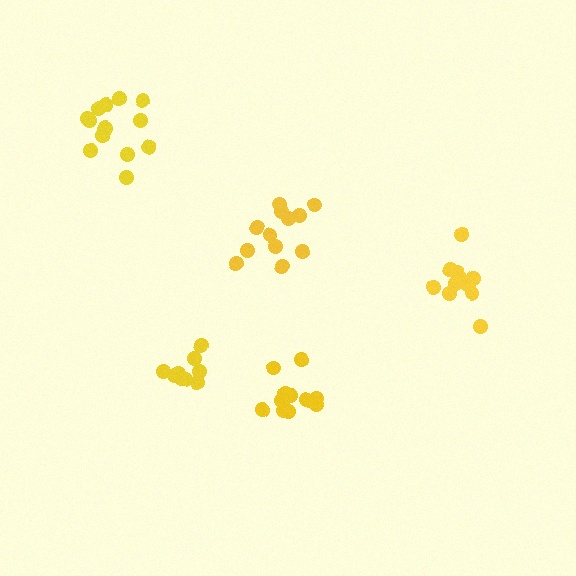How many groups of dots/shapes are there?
There are 5 groups.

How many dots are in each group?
Group 1: 12 dots, Group 2: 14 dots, Group 3: 13 dots, Group 4: 9 dots, Group 5: 12 dots (60 total).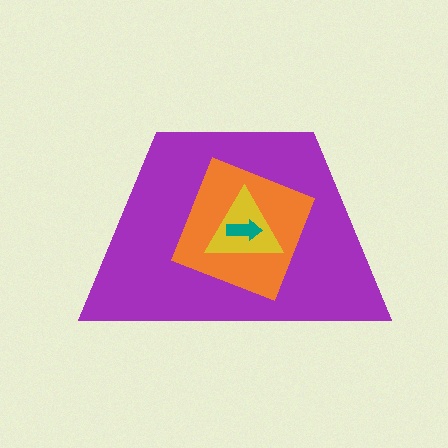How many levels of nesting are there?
4.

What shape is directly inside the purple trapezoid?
The orange square.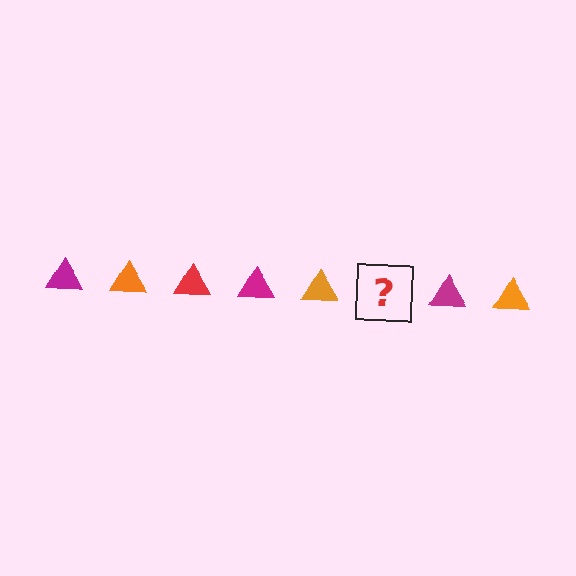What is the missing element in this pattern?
The missing element is a red triangle.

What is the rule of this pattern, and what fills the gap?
The rule is that the pattern cycles through magenta, orange, red triangles. The gap should be filled with a red triangle.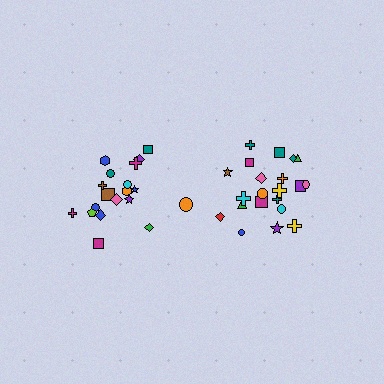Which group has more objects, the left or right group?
The right group.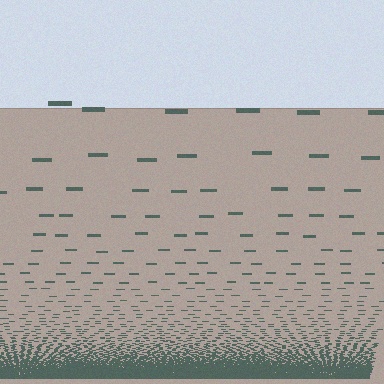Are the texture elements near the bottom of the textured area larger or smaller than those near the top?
Smaller. The gradient is inverted — elements near the bottom are smaller and denser.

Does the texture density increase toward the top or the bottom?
Density increases toward the bottom.